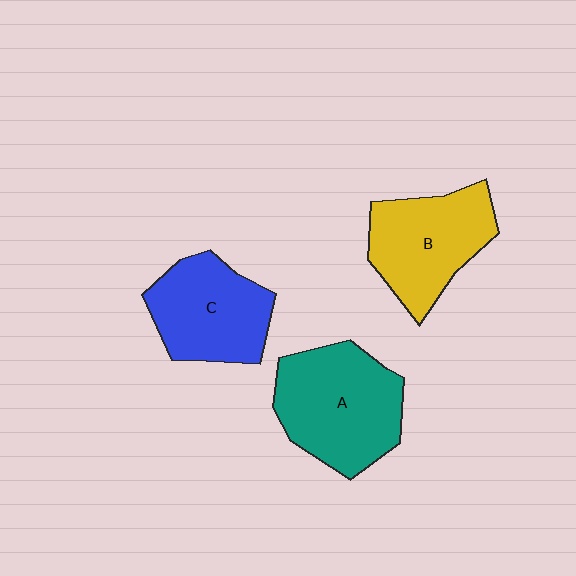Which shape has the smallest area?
Shape C (blue).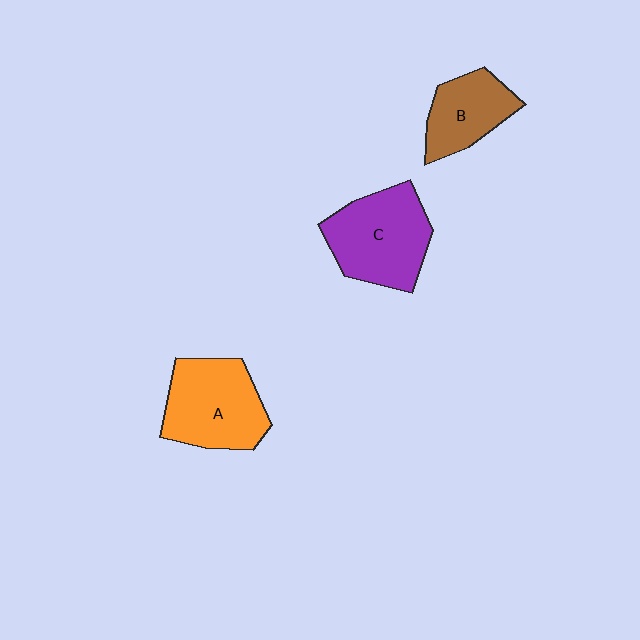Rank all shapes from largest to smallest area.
From largest to smallest: C (purple), A (orange), B (brown).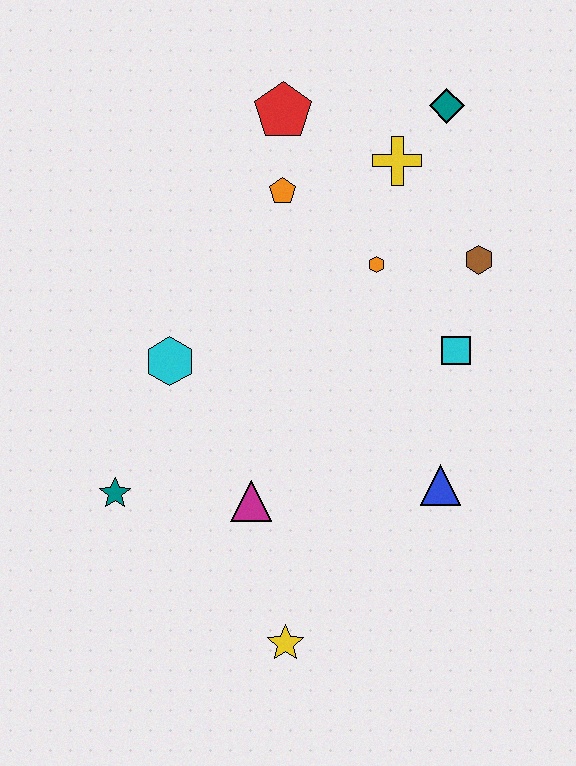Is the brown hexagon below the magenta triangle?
No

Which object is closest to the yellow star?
The magenta triangle is closest to the yellow star.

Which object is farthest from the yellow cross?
The yellow star is farthest from the yellow cross.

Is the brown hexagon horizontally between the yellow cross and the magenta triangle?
No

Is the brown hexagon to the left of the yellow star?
No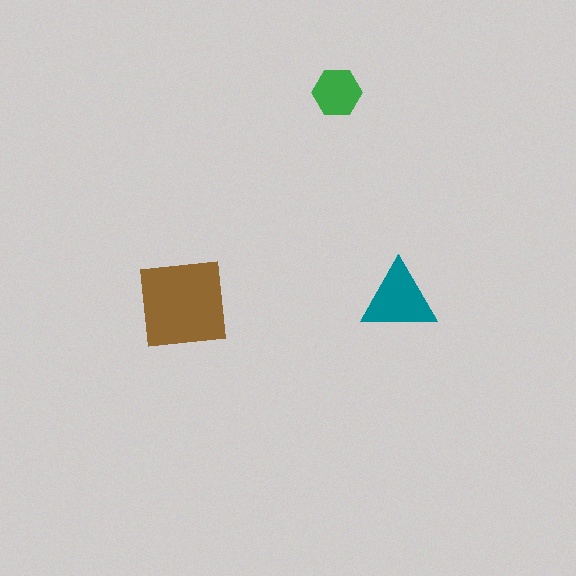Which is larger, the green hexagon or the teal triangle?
The teal triangle.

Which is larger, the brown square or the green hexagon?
The brown square.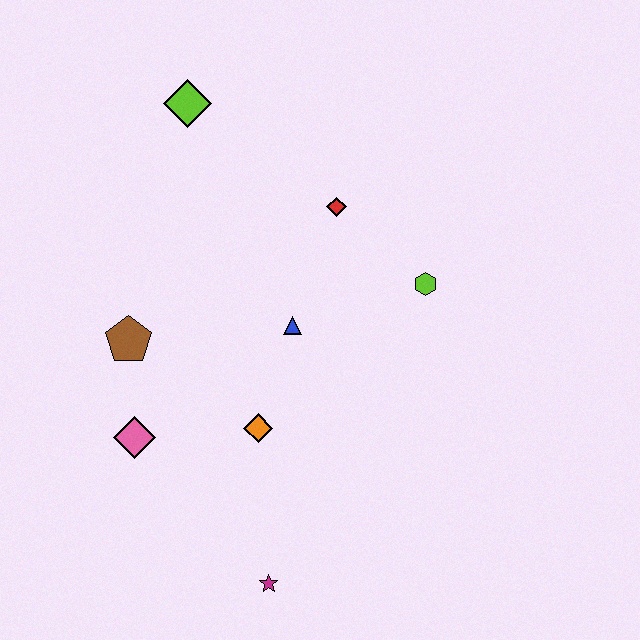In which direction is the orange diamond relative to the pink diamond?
The orange diamond is to the right of the pink diamond.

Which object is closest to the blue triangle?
The orange diamond is closest to the blue triangle.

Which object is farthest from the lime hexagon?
The magenta star is farthest from the lime hexagon.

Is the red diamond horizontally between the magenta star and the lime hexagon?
Yes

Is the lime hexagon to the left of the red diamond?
No